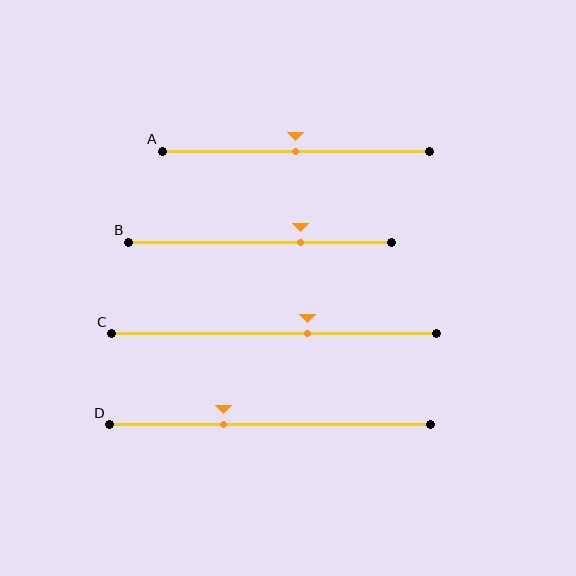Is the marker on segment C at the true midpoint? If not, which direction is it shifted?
No, the marker on segment C is shifted to the right by about 10% of the segment length.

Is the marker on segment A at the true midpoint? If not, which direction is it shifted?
Yes, the marker on segment A is at the true midpoint.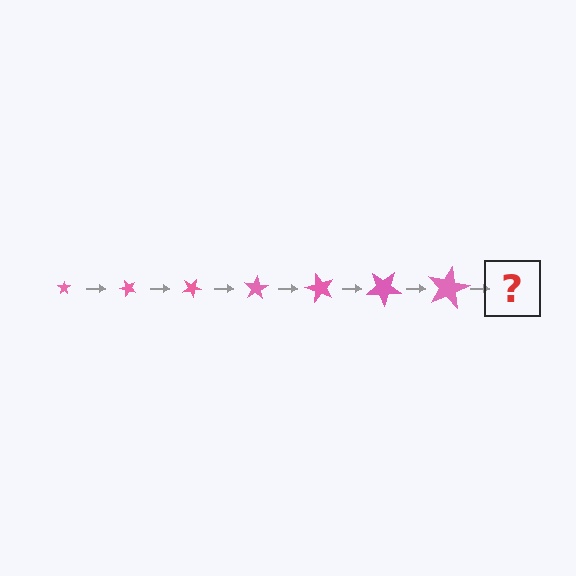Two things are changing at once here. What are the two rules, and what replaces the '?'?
The two rules are that the star grows larger each step and it rotates 50 degrees each step. The '?' should be a star, larger than the previous one and rotated 350 degrees from the start.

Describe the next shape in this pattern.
It should be a star, larger than the previous one and rotated 350 degrees from the start.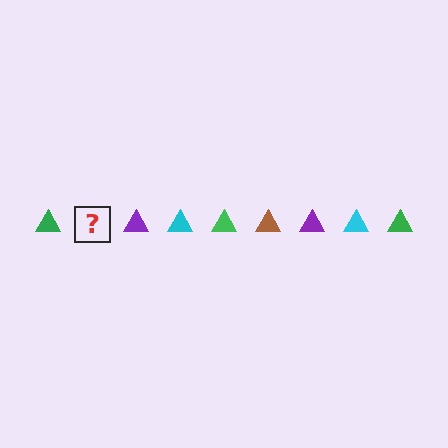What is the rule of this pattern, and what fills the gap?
The rule is that the pattern cycles through green, brown, purple, cyan triangles. The gap should be filled with a brown triangle.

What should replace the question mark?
The question mark should be replaced with a brown triangle.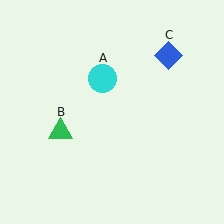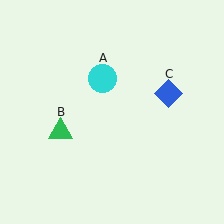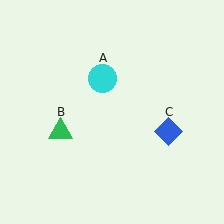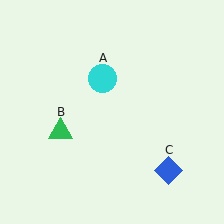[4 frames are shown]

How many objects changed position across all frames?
1 object changed position: blue diamond (object C).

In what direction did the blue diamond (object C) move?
The blue diamond (object C) moved down.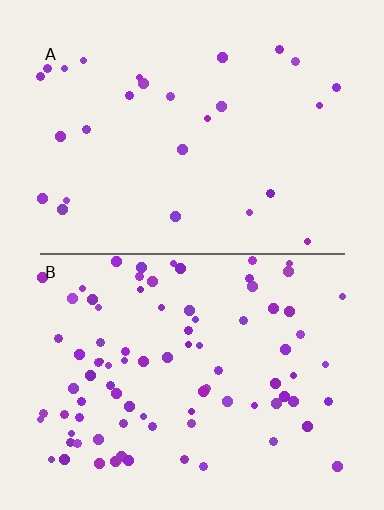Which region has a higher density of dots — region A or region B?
B (the bottom).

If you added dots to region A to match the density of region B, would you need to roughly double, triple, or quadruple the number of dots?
Approximately triple.